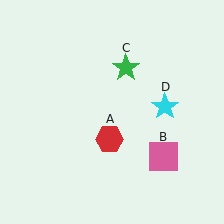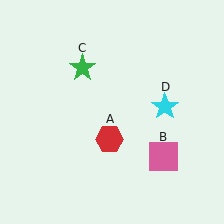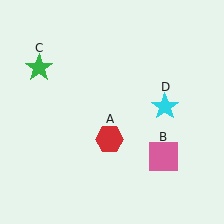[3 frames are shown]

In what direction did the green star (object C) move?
The green star (object C) moved left.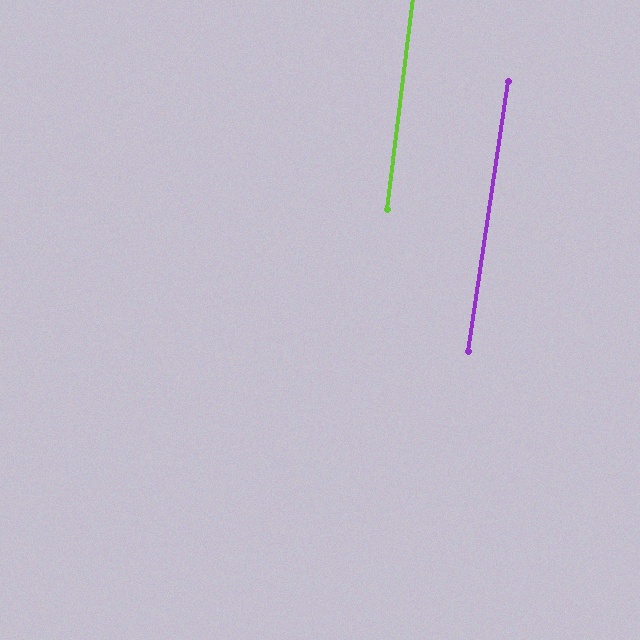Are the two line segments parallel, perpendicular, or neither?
Parallel — their directions differ by only 1.5°.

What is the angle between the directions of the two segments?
Approximately 2 degrees.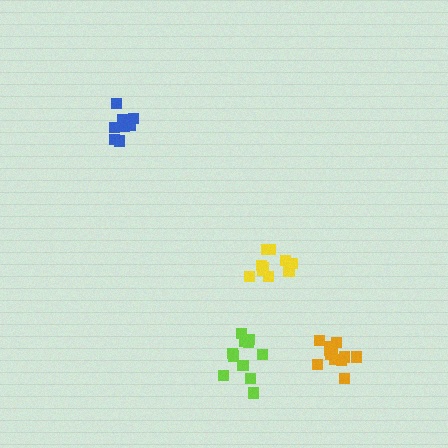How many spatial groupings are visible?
There are 4 spatial groupings.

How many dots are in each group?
Group 1: 11 dots, Group 2: 9 dots, Group 3: 10 dots, Group 4: 12 dots (42 total).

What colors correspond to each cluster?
The clusters are colored: lime, blue, yellow, orange.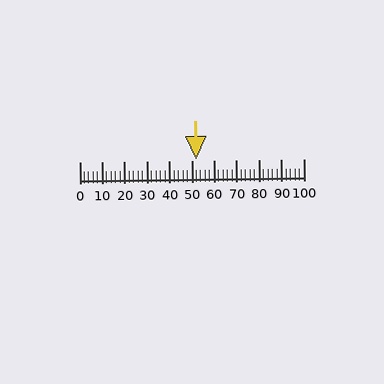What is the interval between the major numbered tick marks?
The major tick marks are spaced 10 units apart.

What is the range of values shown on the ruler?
The ruler shows values from 0 to 100.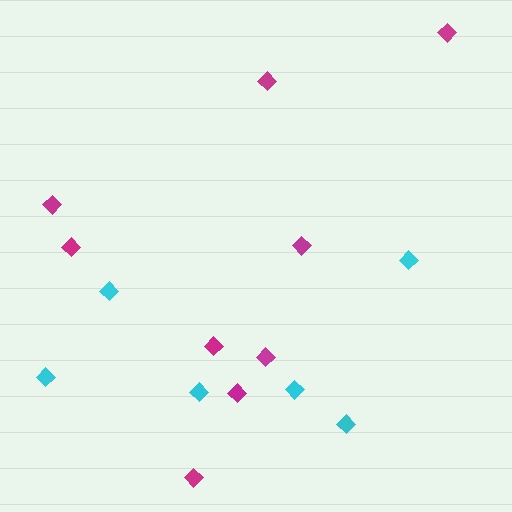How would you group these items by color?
There are 2 groups: one group of magenta diamonds (9) and one group of cyan diamonds (6).